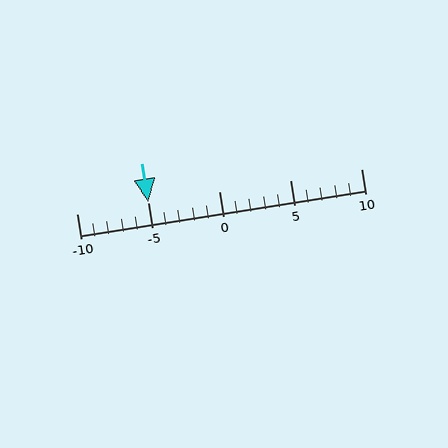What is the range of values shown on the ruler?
The ruler shows values from -10 to 10.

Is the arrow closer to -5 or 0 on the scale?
The arrow is closer to -5.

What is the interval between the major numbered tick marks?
The major tick marks are spaced 5 units apart.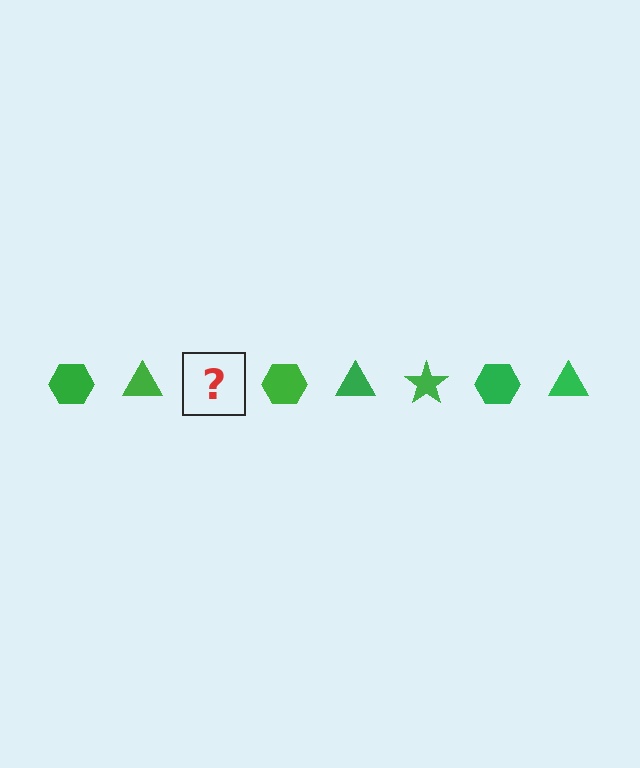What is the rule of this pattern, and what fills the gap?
The rule is that the pattern cycles through hexagon, triangle, star shapes in green. The gap should be filled with a green star.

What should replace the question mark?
The question mark should be replaced with a green star.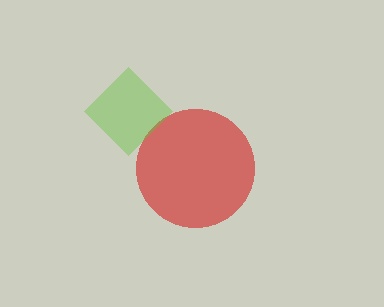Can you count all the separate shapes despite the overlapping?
Yes, there are 2 separate shapes.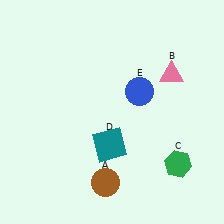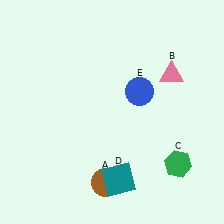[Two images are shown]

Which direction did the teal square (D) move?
The teal square (D) moved down.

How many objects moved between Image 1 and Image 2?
1 object moved between the two images.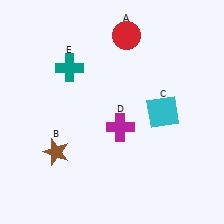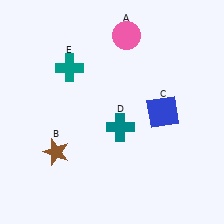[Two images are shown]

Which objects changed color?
A changed from red to pink. C changed from cyan to blue. D changed from magenta to teal.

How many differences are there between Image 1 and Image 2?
There are 3 differences between the two images.